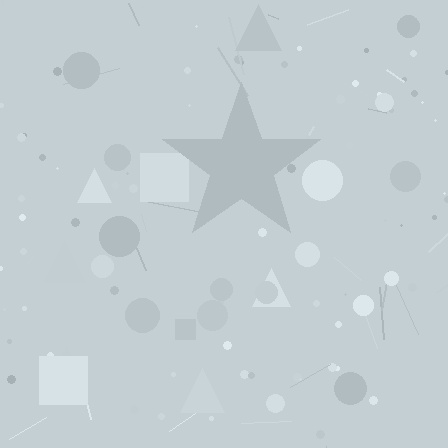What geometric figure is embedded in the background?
A star is embedded in the background.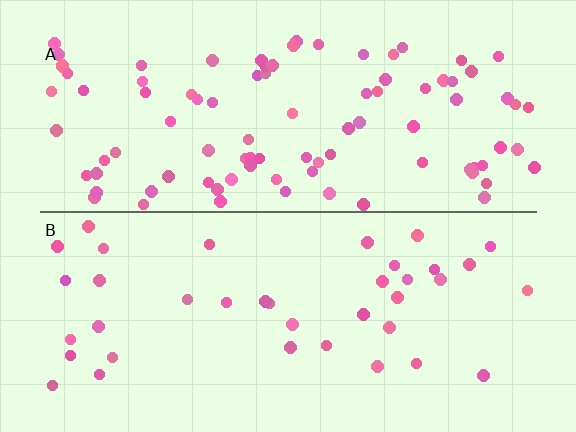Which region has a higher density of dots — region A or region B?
A (the top).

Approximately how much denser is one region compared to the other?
Approximately 2.4× — region A over region B.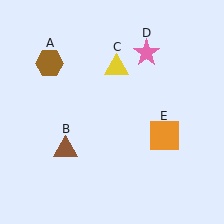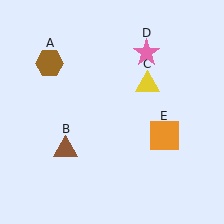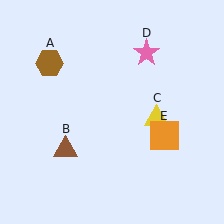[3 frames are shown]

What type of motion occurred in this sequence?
The yellow triangle (object C) rotated clockwise around the center of the scene.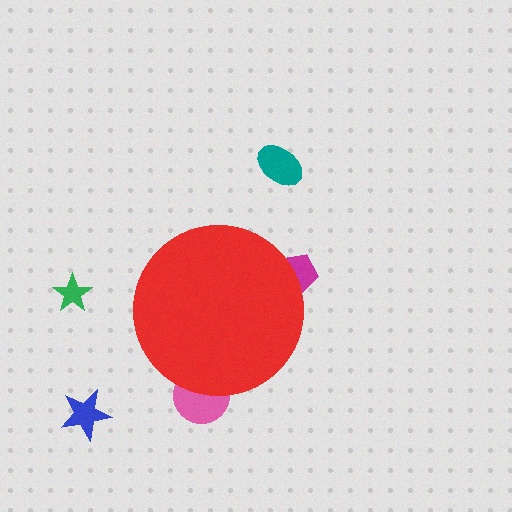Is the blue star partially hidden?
No, the blue star is fully visible.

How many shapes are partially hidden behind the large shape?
2 shapes are partially hidden.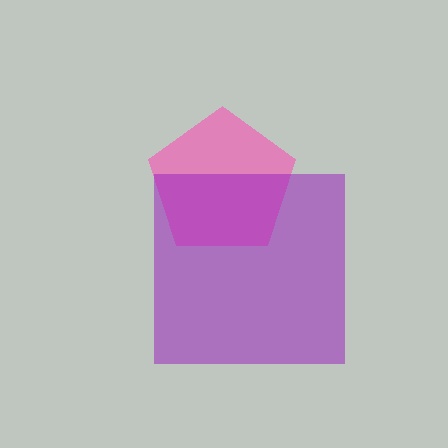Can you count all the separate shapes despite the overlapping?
Yes, there are 2 separate shapes.